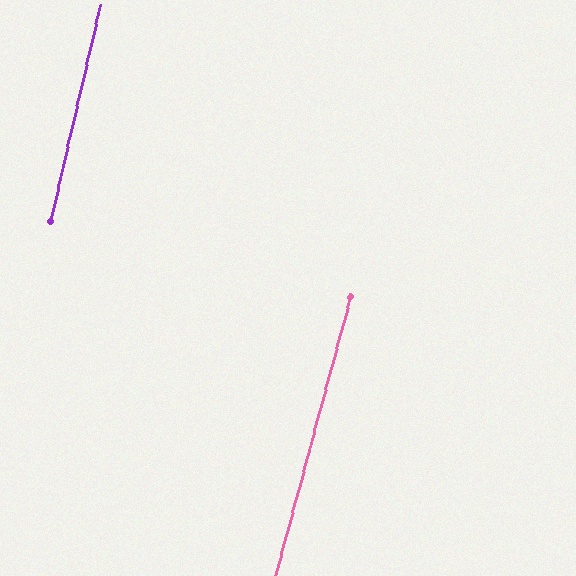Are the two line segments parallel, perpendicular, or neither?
Parallel — their directions differ by only 2.0°.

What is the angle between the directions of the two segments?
Approximately 2 degrees.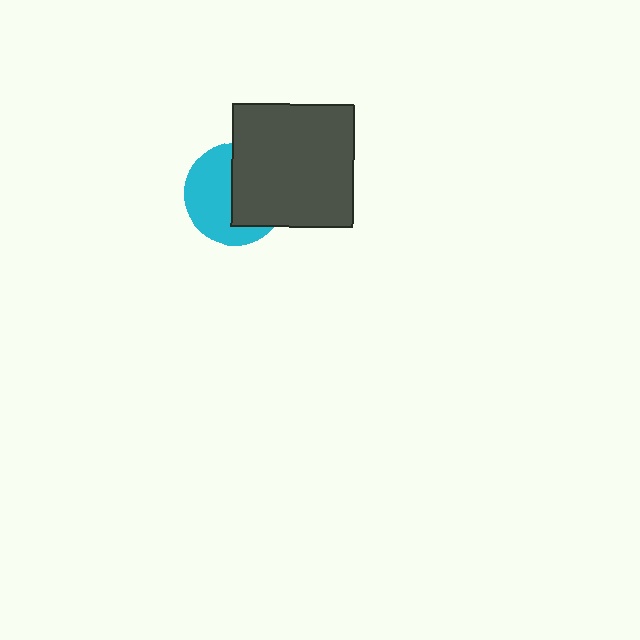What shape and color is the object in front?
The object in front is a dark gray square.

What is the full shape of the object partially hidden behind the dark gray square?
The partially hidden object is a cyan circle.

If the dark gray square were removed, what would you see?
You would see the complete cyan circle.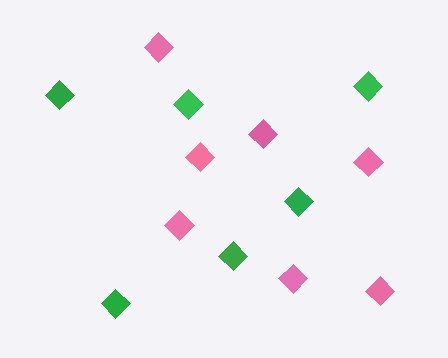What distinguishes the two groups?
There are 2 groups: one group of pink diamonds (7) and one group of green diamonds (6).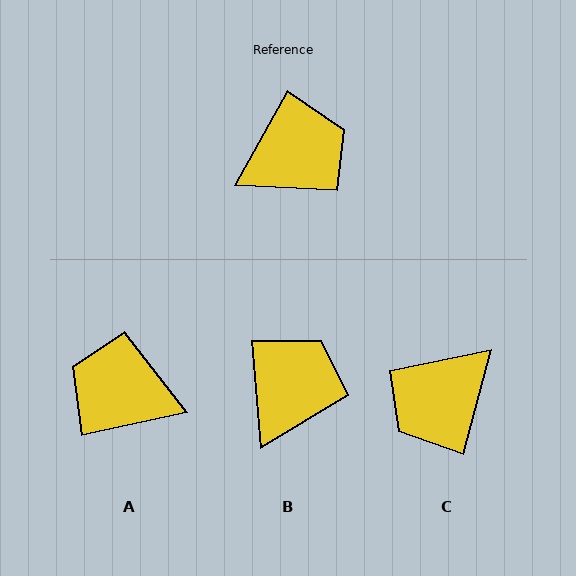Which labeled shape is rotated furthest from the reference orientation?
C, about 165 degrees away.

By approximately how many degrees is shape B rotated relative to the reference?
Approximately 34 degrees counter-clockwise.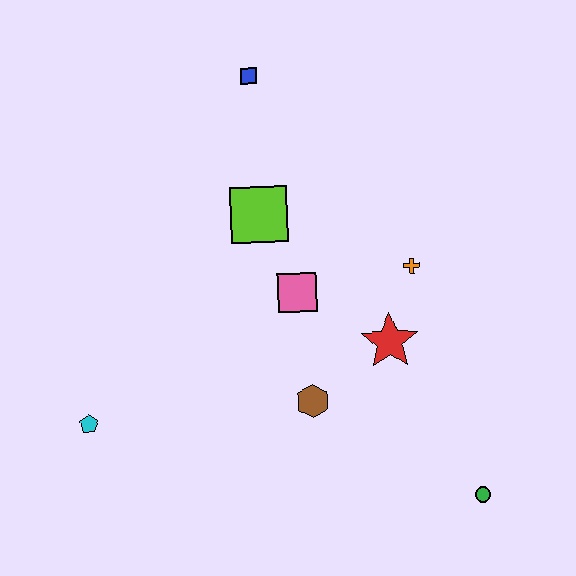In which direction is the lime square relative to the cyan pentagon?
The lime square is above the cyan pentagon.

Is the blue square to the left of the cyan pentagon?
No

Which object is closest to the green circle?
The red star is closest to the green circle.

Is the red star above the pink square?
No